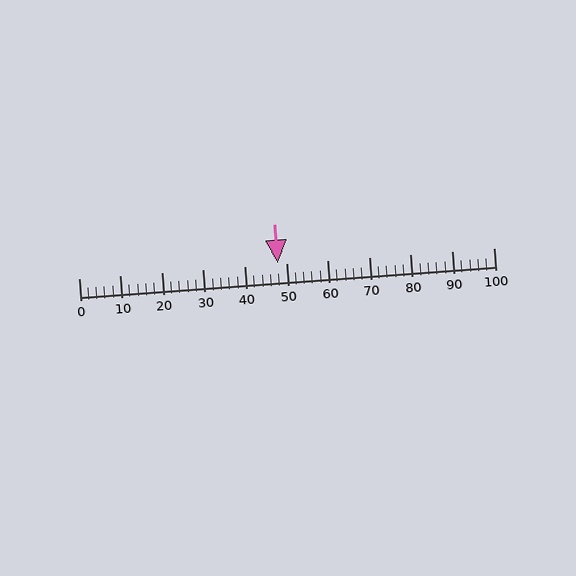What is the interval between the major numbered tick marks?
The major tick marks are spaced 10 units apart.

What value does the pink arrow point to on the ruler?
The pink arrow points to approximately 48.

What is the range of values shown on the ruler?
The ruler shows values from 0 to 100.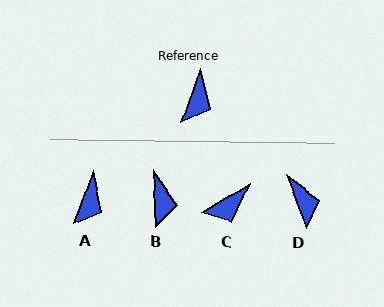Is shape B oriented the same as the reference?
No, it is off by about 22 degrees.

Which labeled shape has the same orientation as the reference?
A.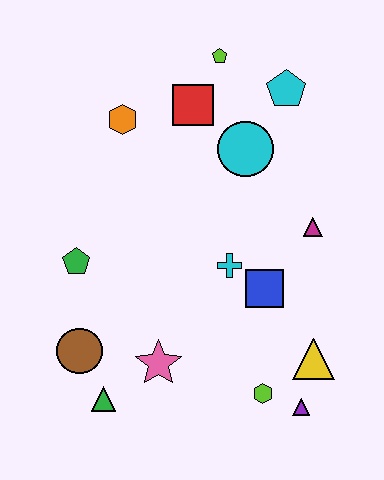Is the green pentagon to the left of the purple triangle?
Yes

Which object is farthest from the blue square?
The lime pentagon is farthest from the blue square.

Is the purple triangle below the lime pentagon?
Yes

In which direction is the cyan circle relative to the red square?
The cyan circle is to the right of the red square.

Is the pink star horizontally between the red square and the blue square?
No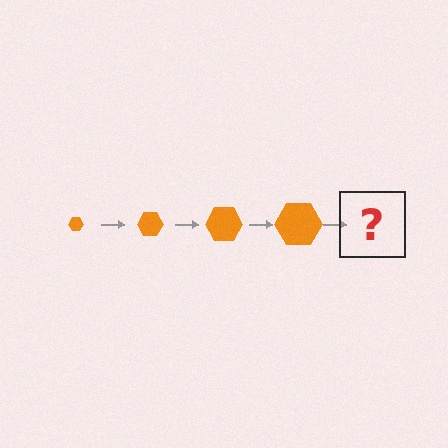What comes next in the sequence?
The next element should be an orange hexagon, larger than the previous one.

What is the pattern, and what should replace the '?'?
The pattern is that the hexagon gets progressively larger each step. The '?' should be an orange hexagon, larger than the previous one.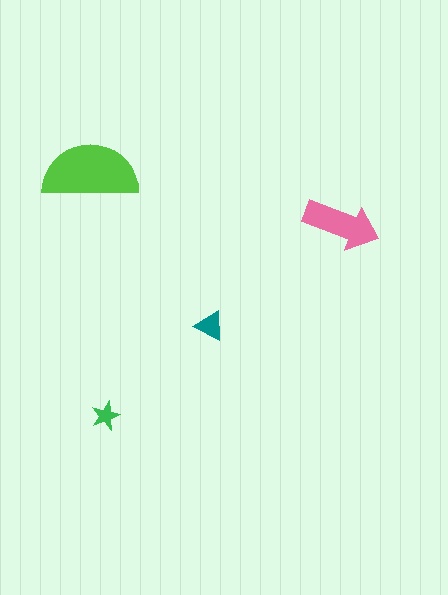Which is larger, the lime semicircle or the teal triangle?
The lime semicircle.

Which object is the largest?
The lime semicircle.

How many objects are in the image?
There are 4 objects in the image.